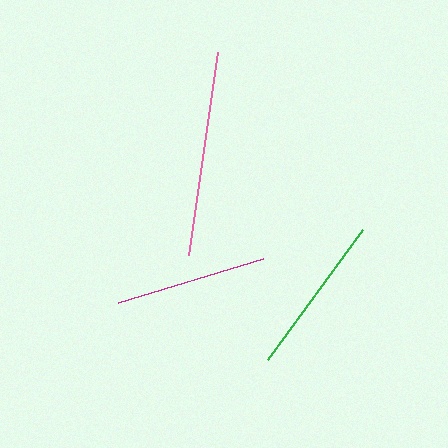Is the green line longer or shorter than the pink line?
The pink line is longer than the green line.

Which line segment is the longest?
The pink line is the longest at approximately 205 pixels.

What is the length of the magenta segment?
The magenta segment is approximately 152 pixels long.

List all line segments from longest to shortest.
From longest to shortest: pink, green, magenta.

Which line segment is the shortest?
The magenta line is the shortest at approximately 152 pixels.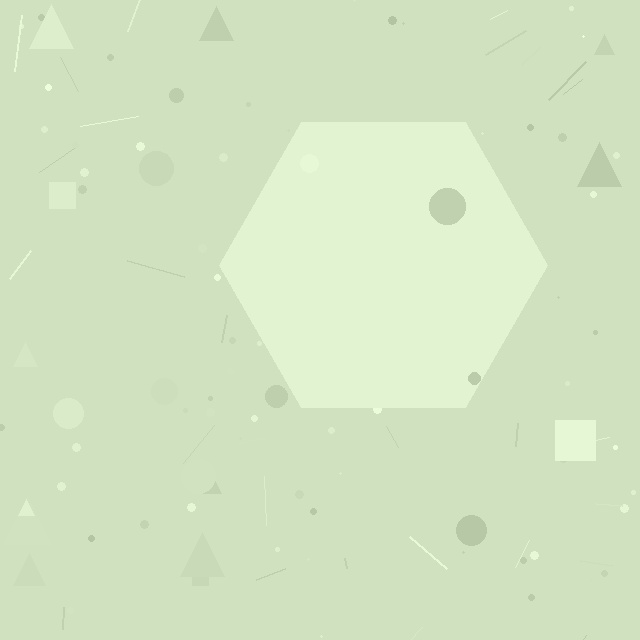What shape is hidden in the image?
A hexagon is hidden in the image.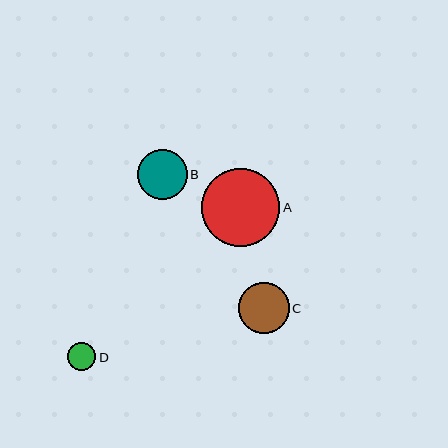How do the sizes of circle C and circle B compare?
Circle C and circle B are approximately the same size.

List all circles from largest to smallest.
From largest to smallest: A, C, B, D.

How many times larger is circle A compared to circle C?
Circle A is approximately 1.5 times the size of circle C.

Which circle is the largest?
Circle A is the largest with a size of approximately 78 pixels.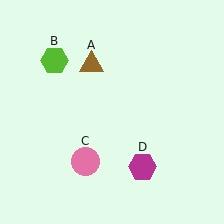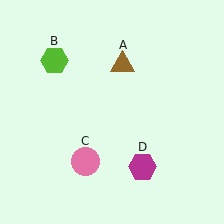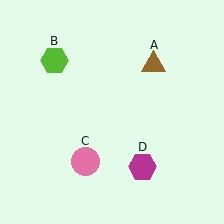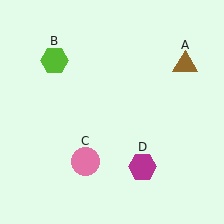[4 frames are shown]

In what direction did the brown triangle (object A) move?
The brown triangle (object A) moved right.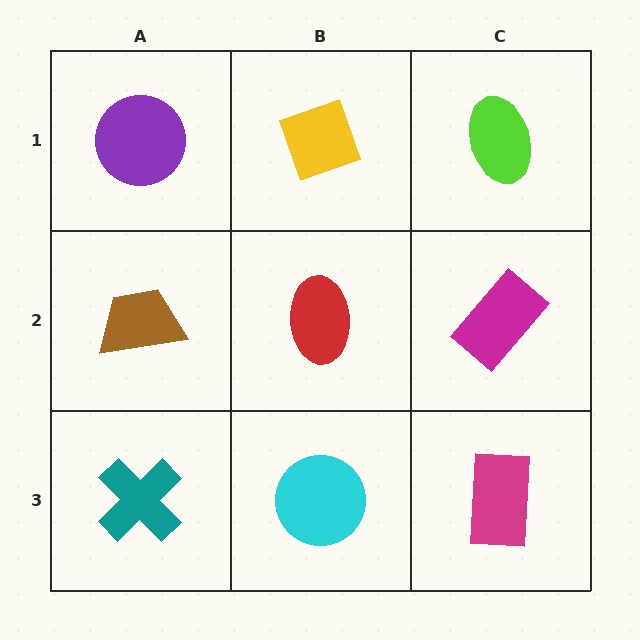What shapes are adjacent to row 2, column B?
A yellow diamond (row 1, column B), a cyan circle (row 3, column B), a brown trapezoid (row 2, column A), a magenta rectangle (row 2, column C).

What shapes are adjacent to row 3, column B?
A red ellipse (row 2, column B), a teal cross (row 3, column A), a magenta rectangle (row 3, column C).